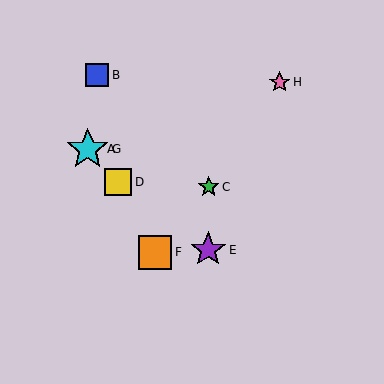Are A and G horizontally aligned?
Yes, both are at y≈149.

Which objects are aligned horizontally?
Objects A, G are aligned horizontally.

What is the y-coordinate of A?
Object A is at y≈149.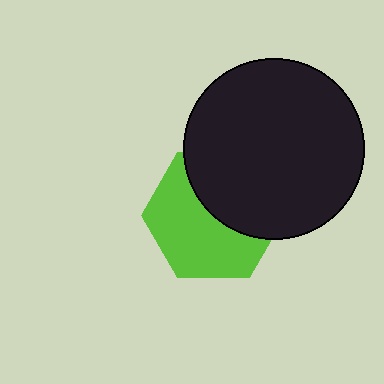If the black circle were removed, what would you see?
You would see the complete lime hexagon.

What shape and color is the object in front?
The object in front is a black circle.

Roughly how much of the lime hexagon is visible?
About half of it is visible (roughly 56%).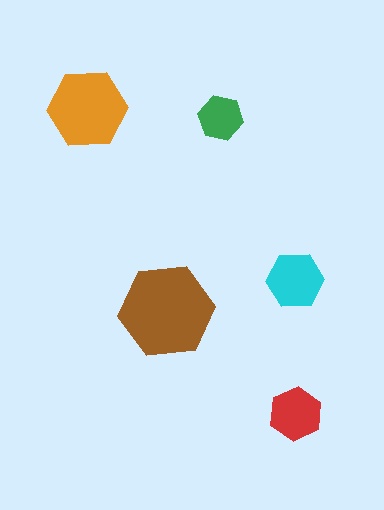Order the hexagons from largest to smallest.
the brown one, the orange one, the cyan one, the red one, the green one.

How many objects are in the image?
There are 5 objects in the image.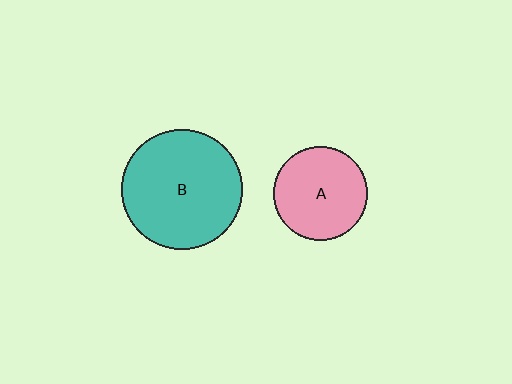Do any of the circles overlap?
No, none of the circles overlap.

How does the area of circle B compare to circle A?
Approximately 1.7 times.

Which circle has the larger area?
Circle B (teal).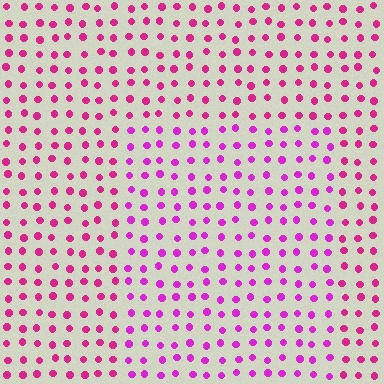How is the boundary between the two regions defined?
The boundary is defined purely by a slight shift in hue (about 24 degrees). Spacing, size, and orientation are identical on both sides.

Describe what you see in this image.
The image is filled with small magenta elements in a uniform arrangement. A rectangle-shaped region is visible where the elements are tinted to a slightly different hue, forming a subtle color boundary.